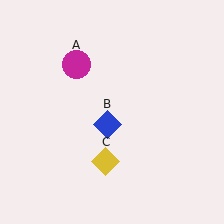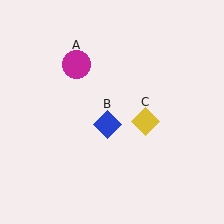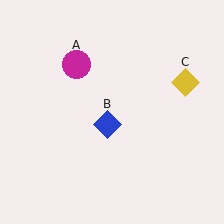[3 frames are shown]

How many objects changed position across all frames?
1 object changed position: yellow diamond (object C).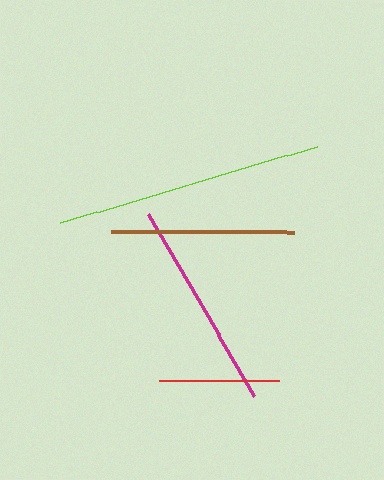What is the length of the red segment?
The red segment is approximately 121 pixels long.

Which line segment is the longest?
The lime line is the longest at approximately 270 pixels.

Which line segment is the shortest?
The red line is the shortest at approximately 121 pixels.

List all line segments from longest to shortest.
From longest to shortest: lime, magenta, brown, red.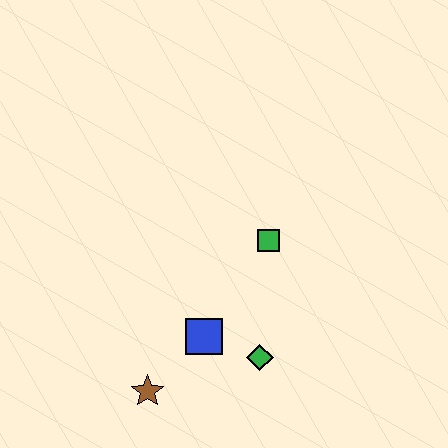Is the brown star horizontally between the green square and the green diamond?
No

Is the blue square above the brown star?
Yes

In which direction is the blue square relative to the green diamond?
The blue square is to the left of the green diamond.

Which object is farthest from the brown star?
The green square is farthest from the brown star.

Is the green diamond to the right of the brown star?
Yes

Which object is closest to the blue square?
The green diamond is closest to the blue square.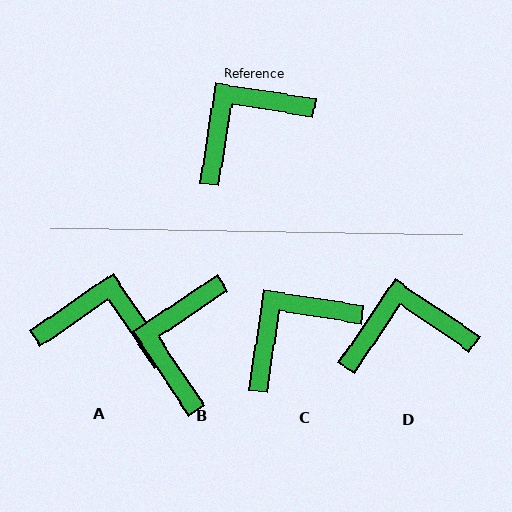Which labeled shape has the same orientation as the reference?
C.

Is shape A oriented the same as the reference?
No, it is off by about 47 degrees.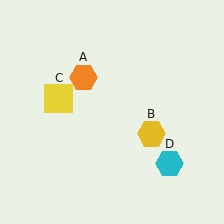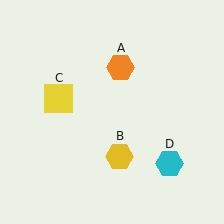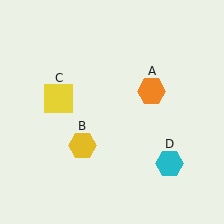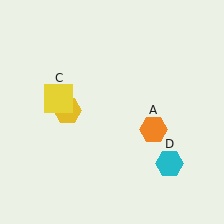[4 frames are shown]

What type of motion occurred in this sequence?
The orange hexagon (object A), yellow hexagon (object B) rotated clockwise around the center of the scene.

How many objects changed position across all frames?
2 objects changed position: orange hexagon (object A), yellow hexagon (object B).